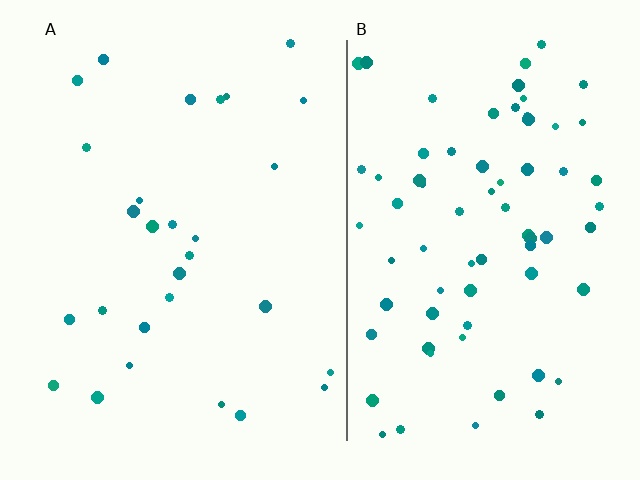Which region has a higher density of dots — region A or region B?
B (the right).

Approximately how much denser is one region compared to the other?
Approximately 2.6× — region B over region A.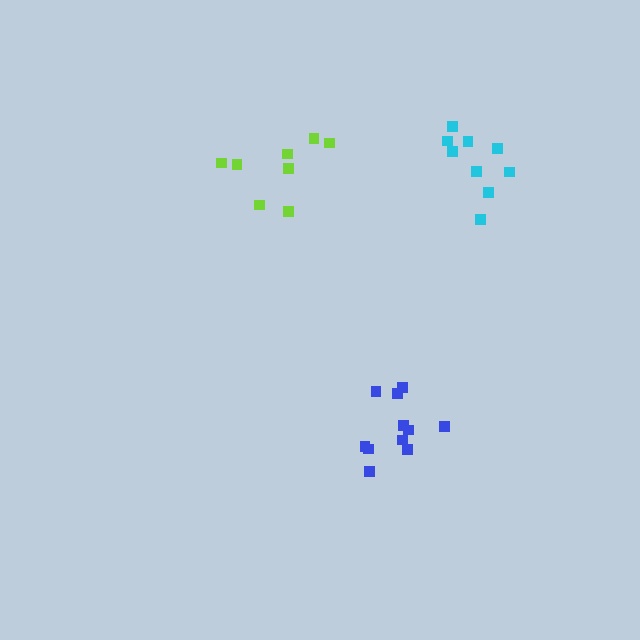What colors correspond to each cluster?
The clusters are colored: blue, lime, cyan.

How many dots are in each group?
Group 1: 11 dots, Group 2: 8 dots, Group 3: 9 dots (28 total).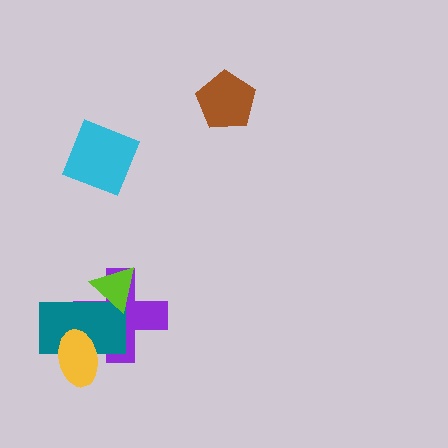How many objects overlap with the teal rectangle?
3 objects overlap with the teal rectangle.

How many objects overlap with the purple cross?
3 objects overlap with the purple cross.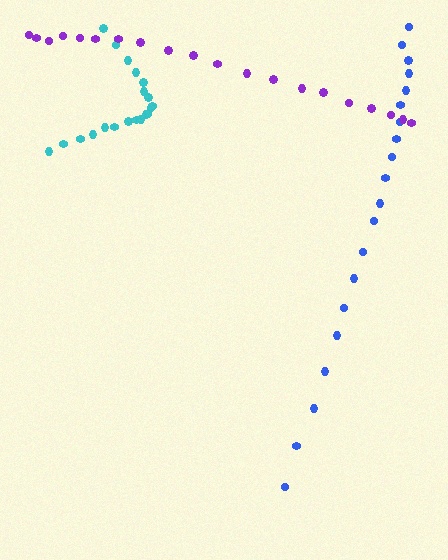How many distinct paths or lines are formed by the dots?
There are 3 distinct paths.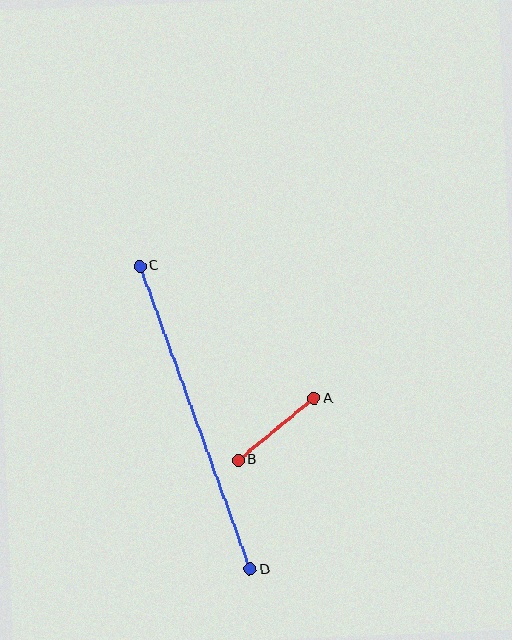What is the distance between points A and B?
The distance is approximately 98 pixels.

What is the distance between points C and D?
The distance is approximately 323 pixels.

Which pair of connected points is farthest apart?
Points C and D are farthest apart.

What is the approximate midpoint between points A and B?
The midpoint is at approximately (276, 429) pixels.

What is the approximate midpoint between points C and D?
The midpoint is at approximately (195, 418) pixels.